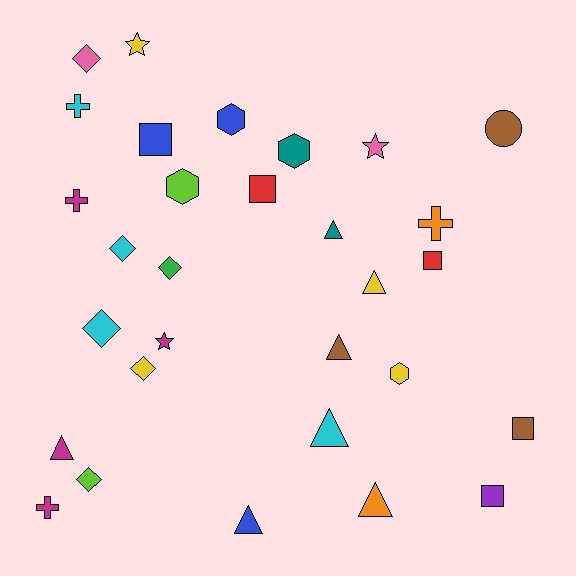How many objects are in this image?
There are 30 objects.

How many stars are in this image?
There are 3 stars.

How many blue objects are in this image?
There are 3 blue objects.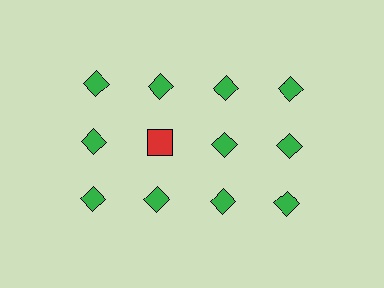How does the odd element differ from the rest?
It differs in both color (red instead of green) and shape (square instead of diamond).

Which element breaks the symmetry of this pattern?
The red square in the second row, second from left column breaks the symmetry. All other shapes are green diamonds.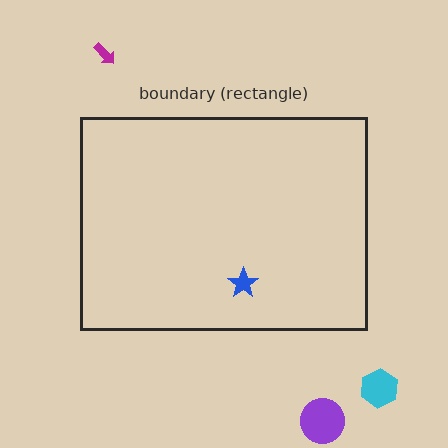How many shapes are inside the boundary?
1 inside, 3 outside.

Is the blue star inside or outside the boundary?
Inside.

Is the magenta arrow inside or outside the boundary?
Outside.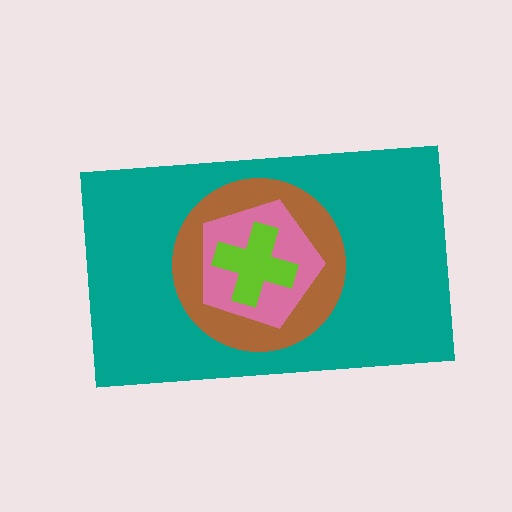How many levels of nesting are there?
4.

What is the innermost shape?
The lime cross.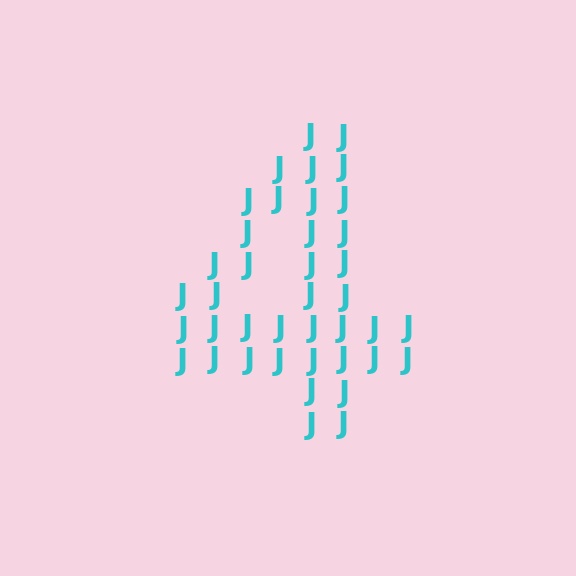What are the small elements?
The small elements are letter J's.